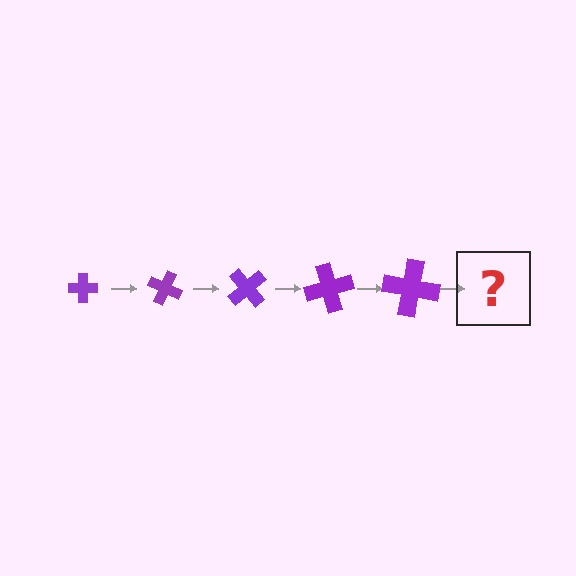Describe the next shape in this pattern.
It should be a cross, larger than the previous one and rotated 125 degrees from the start.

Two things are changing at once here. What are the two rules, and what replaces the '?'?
The two rules are that the cross grows larger each step and it rotates 25 degrees each step. The '?' should be a cross, larger than the previous one and rotated 125 degrees from the start.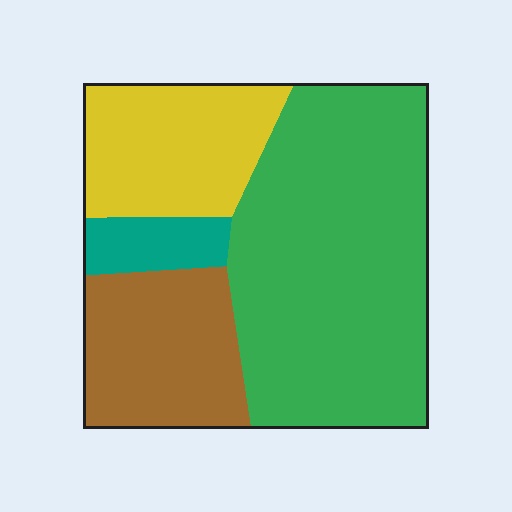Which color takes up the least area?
Teal, at roughly 5%.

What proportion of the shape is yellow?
Yellow covers roughly 20% of the shape.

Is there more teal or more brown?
Brown.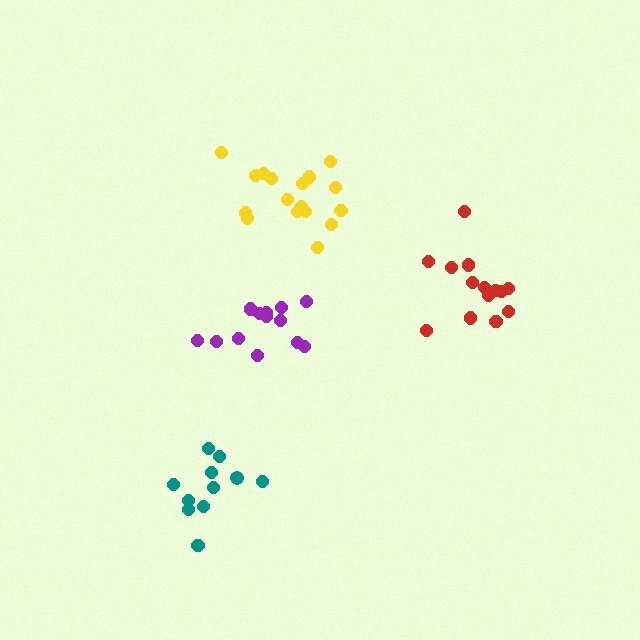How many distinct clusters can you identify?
There are 4 distinct clusters.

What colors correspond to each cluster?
The clusters are colored: purple, teal, yellow, red.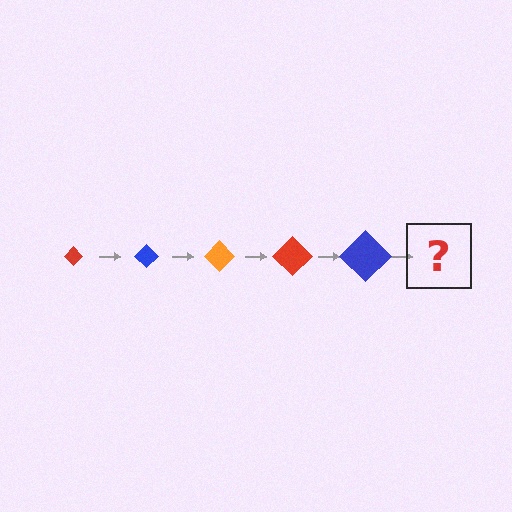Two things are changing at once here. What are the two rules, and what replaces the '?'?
The two rules are that the diamond grows larger each step and the color cycles through red, blue, and orange. The '?' should be an orange diamond, larger than the previous one.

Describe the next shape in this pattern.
It should be an orange diamond, larger than the previous one.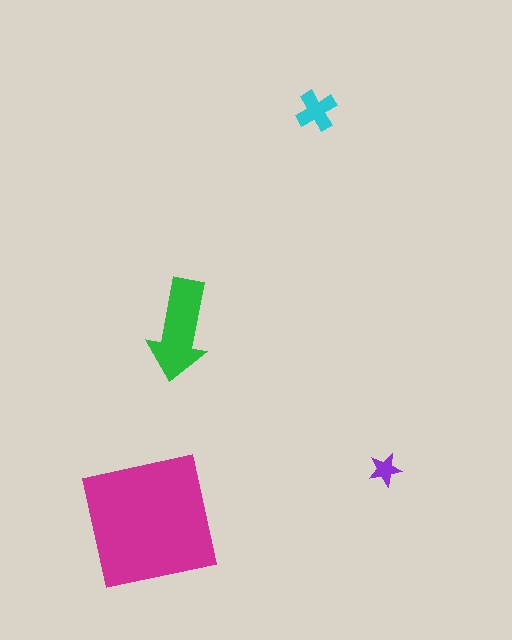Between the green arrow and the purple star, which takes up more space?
The green arrow.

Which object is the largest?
The magenta square.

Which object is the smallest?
The purple star.